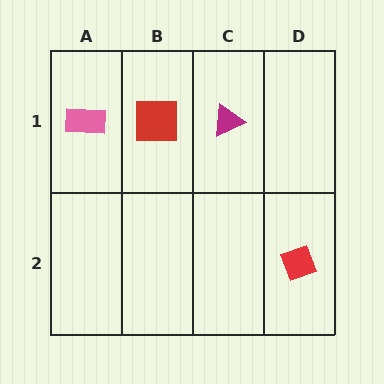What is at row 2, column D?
A red diamond.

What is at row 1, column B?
A red square.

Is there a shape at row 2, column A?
No, that cell is empty.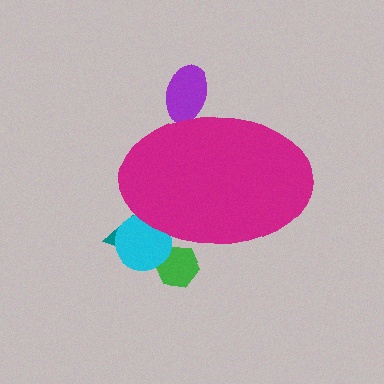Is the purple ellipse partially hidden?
Yes, the purple ellipse is partially hidden behind the magenta ellipse.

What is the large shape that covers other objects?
A magenta ellipse.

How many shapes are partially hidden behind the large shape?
4 shapes are partially hidden.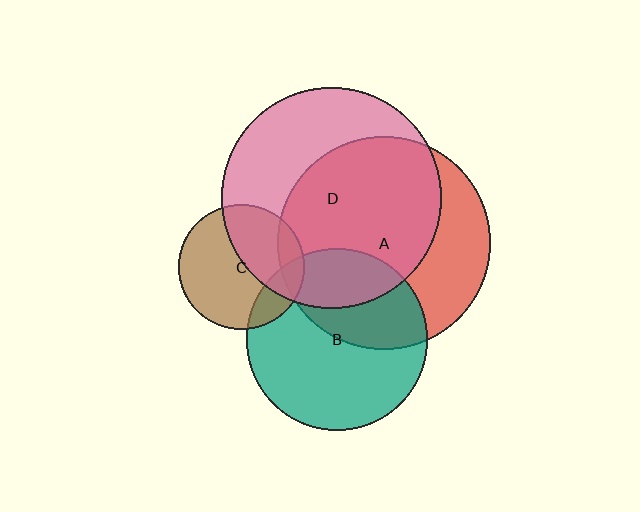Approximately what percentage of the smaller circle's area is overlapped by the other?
Approximately 15%.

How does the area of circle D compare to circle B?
Approximately 1.5 times.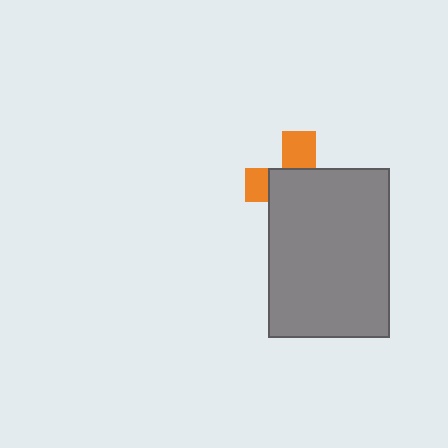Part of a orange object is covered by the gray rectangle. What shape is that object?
It is a cross.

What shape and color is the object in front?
The object in front is a gray rectangle.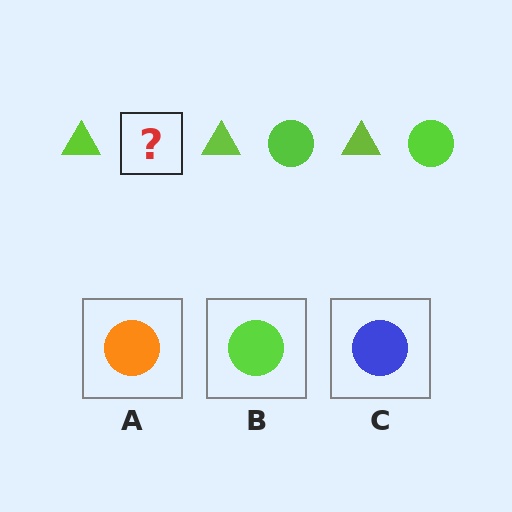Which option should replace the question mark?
Option B.